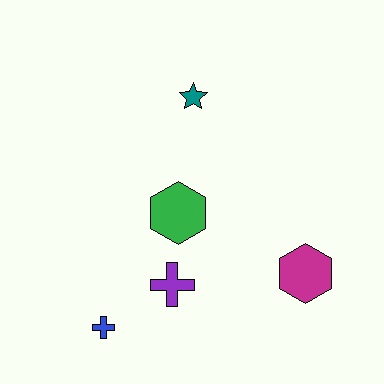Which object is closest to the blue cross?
The purple cross is closest to the blue cross.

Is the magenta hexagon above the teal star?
No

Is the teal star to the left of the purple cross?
No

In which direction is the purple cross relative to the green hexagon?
The purple cross is below the green hexagon.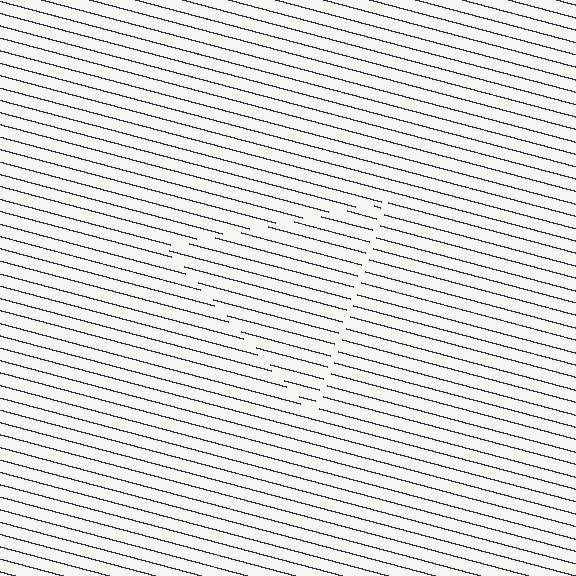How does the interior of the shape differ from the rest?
The interior of the shape contains the same grating, shifted by half a period — the contour is defined by the phase discontinuity where line-ends from the inner and outer gratings abut.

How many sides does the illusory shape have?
3 sides — the line-ends trace a triangle.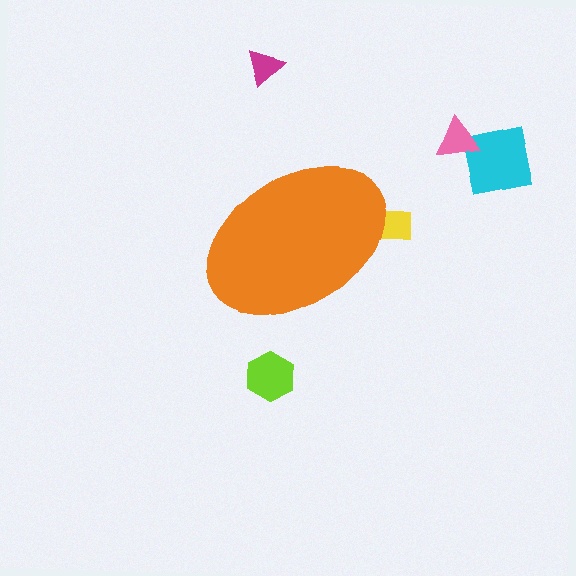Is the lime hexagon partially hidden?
No, the lime hexagon is fully visible.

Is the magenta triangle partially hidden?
No, the magenta triangle is fully visible.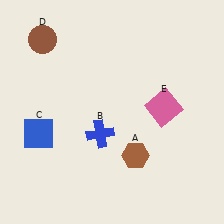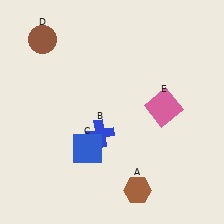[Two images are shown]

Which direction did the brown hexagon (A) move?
The brown hexagon (A) moved down.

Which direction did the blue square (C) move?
The blue square (C) moved right.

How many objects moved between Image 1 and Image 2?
2 objects moved between the two images.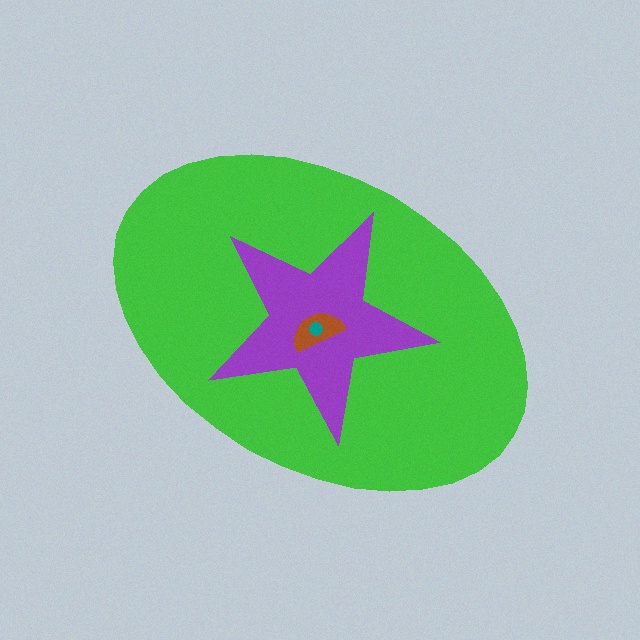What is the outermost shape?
The green ellipse.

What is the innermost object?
The teal circle.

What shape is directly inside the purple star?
The brown semicircle.